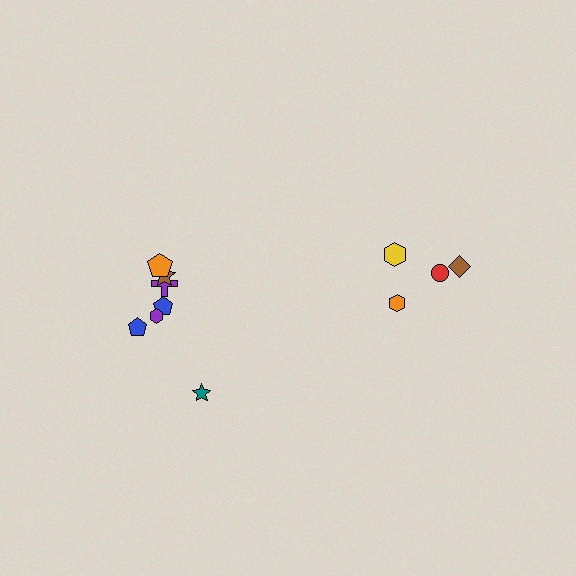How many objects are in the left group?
There are 7 objects.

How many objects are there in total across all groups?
There are 11 objects.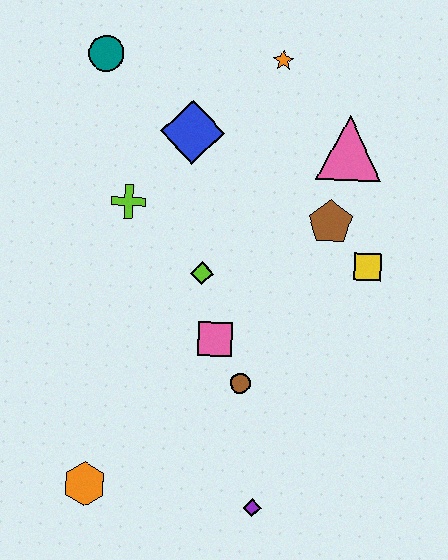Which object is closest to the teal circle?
The blue diamond is closest to the teal circle.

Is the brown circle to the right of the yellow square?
No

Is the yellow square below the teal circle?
Yes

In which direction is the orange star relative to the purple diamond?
The orange star is above the purple diamond.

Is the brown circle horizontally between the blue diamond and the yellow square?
Yes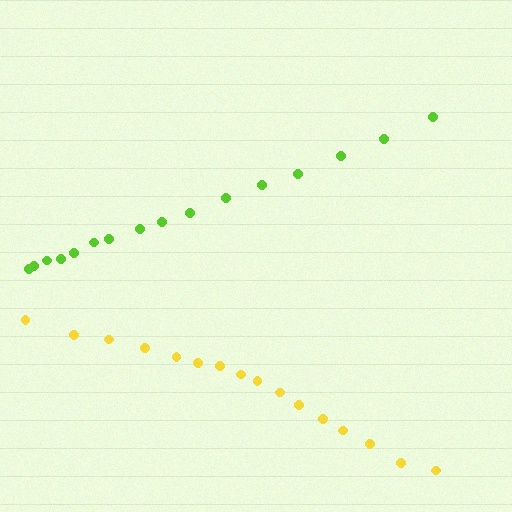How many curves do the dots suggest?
There are 2 distinct paths.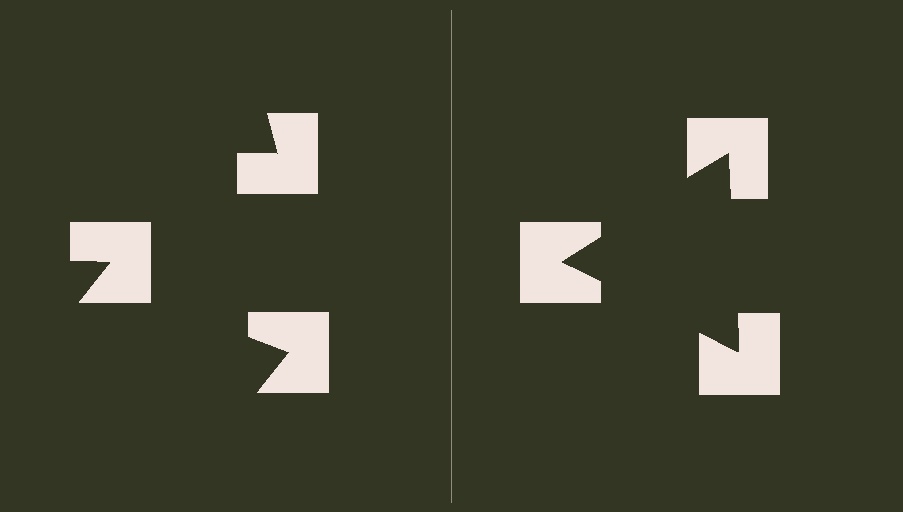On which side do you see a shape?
An illusory triangle appears on the right side. On the left side the wedge cuts are rotated, so no coherent shape forms.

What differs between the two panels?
The notched squares are positioned identically on both sides; only the wedge orientations differ. On the right they align to a triangle; on the left they are misaligned.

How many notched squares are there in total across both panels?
6 — 3 on each side.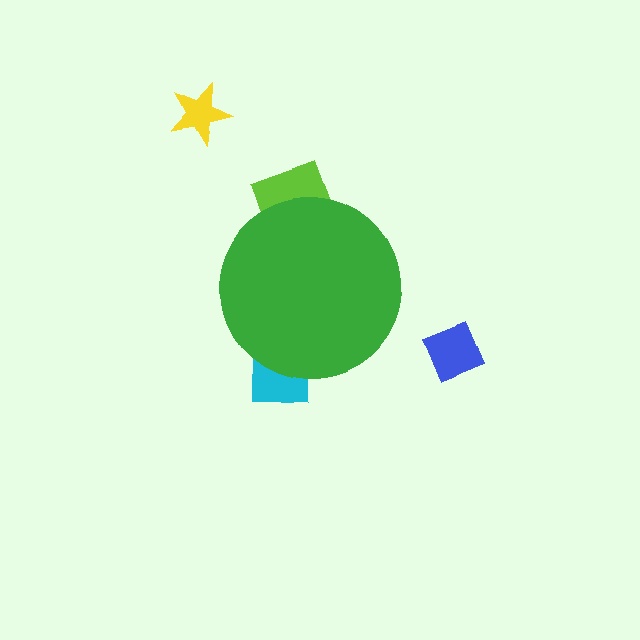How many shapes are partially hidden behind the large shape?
2 shapes are partially hidden.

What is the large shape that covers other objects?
A green circle.